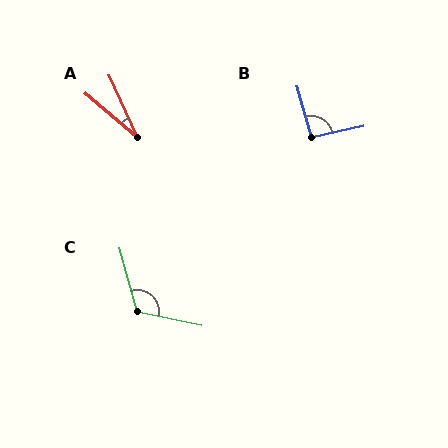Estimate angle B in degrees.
Approximately 93 degrees.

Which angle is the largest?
C, at approximately 118 degrees.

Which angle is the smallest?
A, at approximately 25 degrees.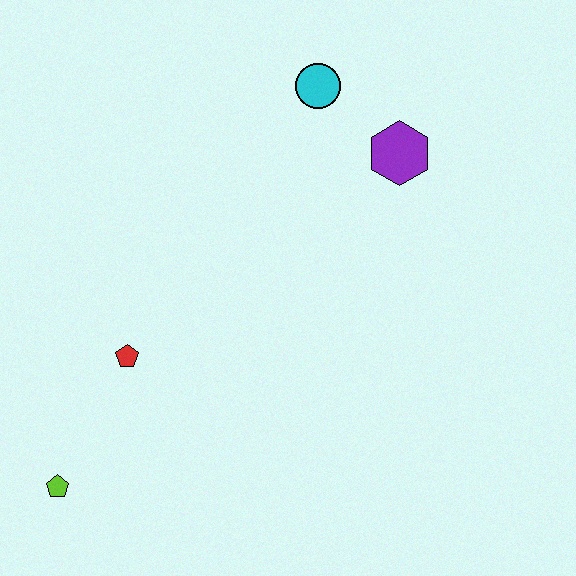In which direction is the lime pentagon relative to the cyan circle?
The lime pentagon is below the cyan circle.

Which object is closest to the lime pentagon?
The red pentagon is closest to the lime pentagon.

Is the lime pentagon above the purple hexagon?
No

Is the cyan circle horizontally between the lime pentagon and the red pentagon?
No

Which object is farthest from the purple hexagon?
The lime pentagon is farthest from the purple hexagon.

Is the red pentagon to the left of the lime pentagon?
No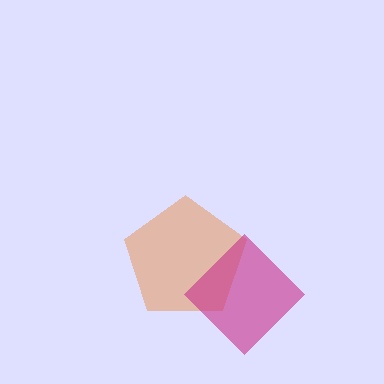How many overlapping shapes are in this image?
There are 2 overlapping shapes in the image.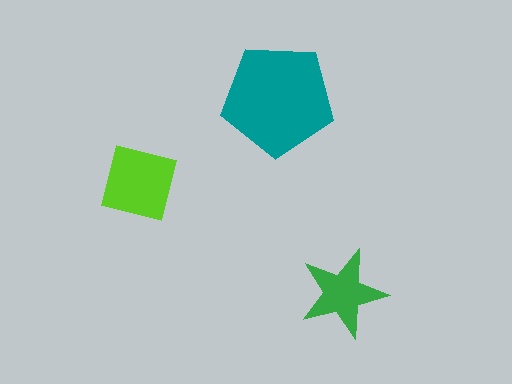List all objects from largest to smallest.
The teal pentagon, the lime square, the green star.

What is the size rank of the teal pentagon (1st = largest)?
1st.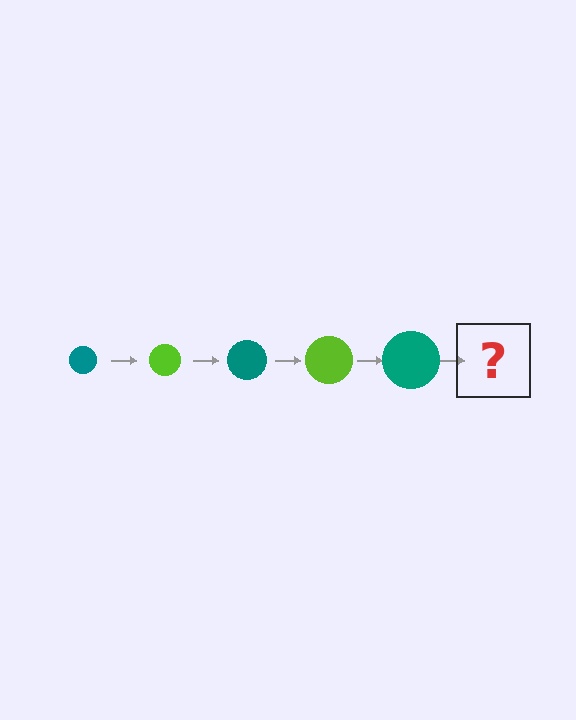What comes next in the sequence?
The next element should be a lime circle, larger than the previous one.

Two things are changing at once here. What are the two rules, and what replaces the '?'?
The two rules are that the circle grows larger each step and the color cycles through teal and lime. The '?' should be a lime circle, larger than the previous one.